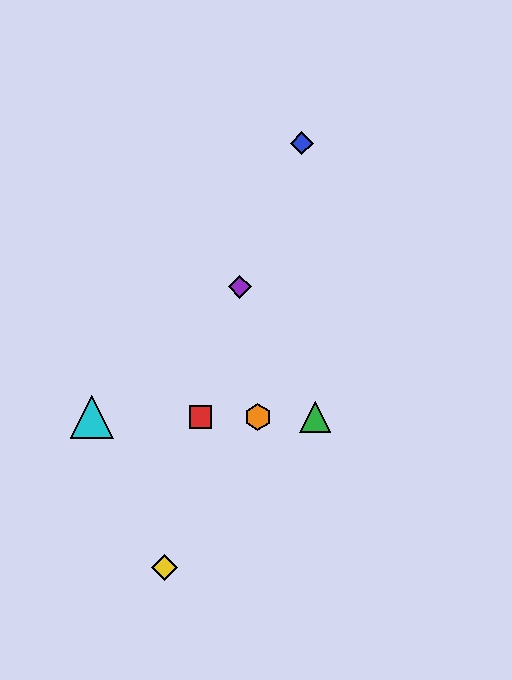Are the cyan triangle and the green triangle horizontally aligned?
Yes, both are at y≈417.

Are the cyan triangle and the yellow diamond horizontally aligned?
No, the cyan triangle is at y≈417 and the yellow diamond is at y≈567.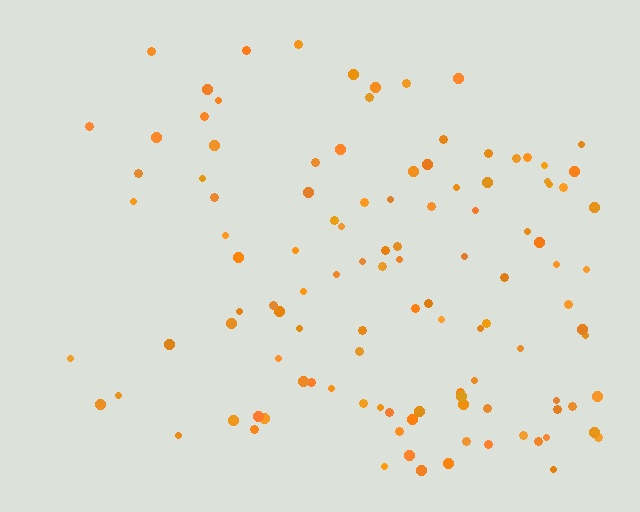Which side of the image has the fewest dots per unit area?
The left.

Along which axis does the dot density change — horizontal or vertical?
Horizontal.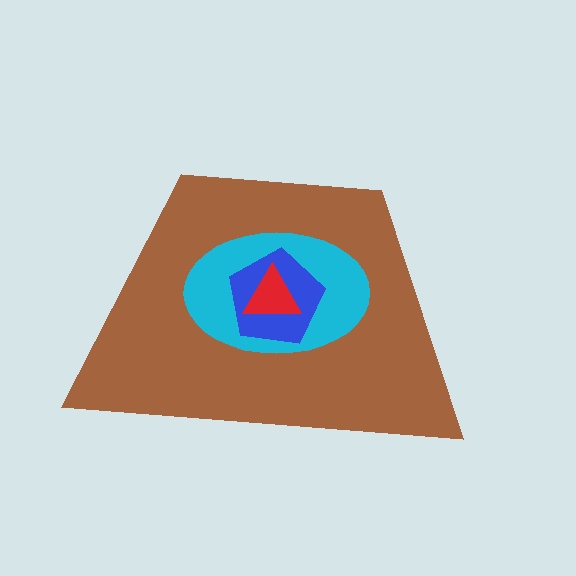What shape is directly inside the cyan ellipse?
The blue pentagon.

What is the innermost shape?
The red triangle.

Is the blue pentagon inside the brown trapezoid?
Yes.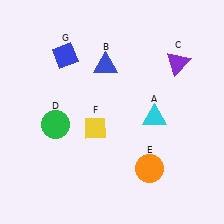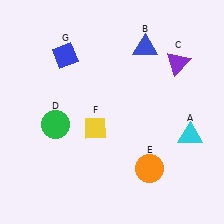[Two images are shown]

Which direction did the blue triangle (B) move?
The blue triangle (B) moved right.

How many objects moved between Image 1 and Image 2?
2 objects moved between the two images.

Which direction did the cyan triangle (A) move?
The cyan triangle (A) moved right.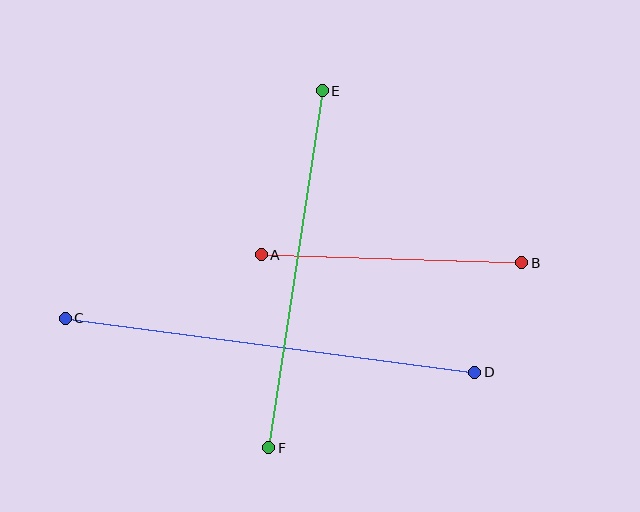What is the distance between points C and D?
The distance is approximately 413 pixels.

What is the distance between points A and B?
The distance is approximately 261 pixels.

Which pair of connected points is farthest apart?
Points C and D are farthest apart.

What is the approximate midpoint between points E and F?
The midpoint is at approximately (296, 269) pixels.